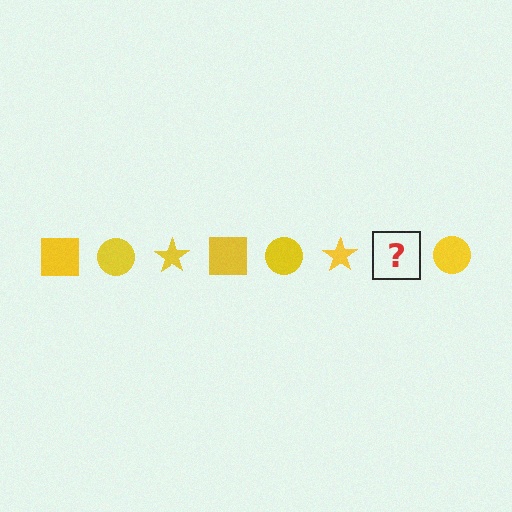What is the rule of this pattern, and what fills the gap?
The rule is that the pattern cycles through square, circle, star shapes in yellow. The gap should be filled with a yellow square.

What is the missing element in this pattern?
The missing element is a yellow square.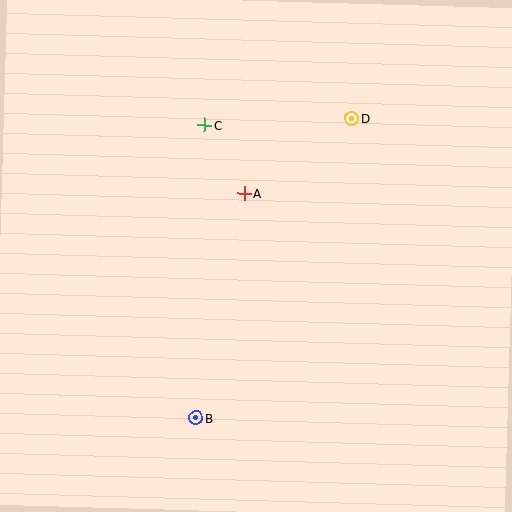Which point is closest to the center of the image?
Point A at (244, 193) is closest to the center.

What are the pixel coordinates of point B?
Point B is at (196, 418).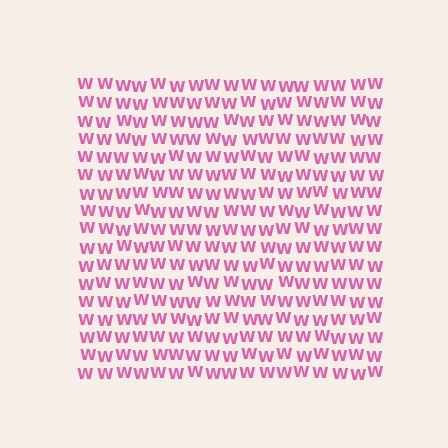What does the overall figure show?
The overall figure shows a square.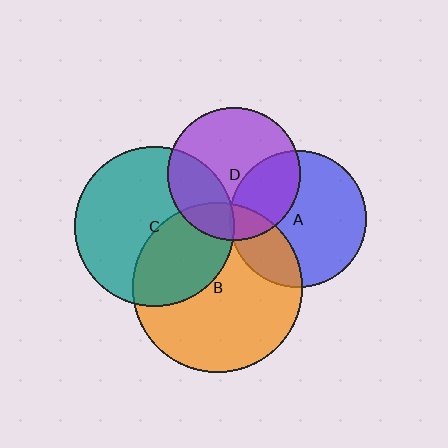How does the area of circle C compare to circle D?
Approximately 1.5 times.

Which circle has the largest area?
Circle B (orange).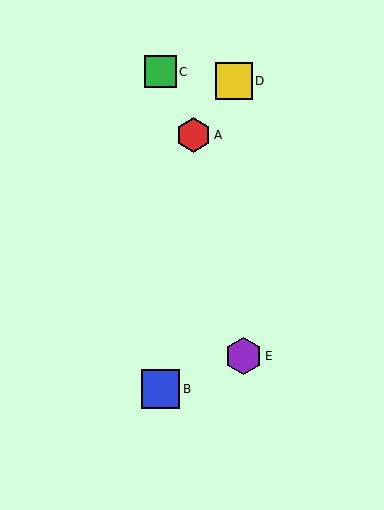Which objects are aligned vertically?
Objects B, C are aligned vertically.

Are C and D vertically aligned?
No, C is at x≈160 and D is at x≈234.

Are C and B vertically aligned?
Yes, both are at x≈160.